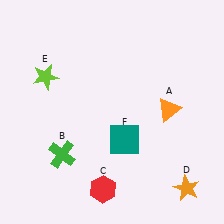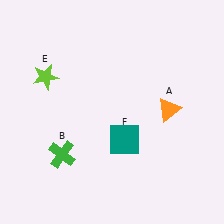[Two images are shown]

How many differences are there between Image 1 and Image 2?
There are 2 differences between the two images.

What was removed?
The orange star (D), the red hexagon (C) were removed in Image 2.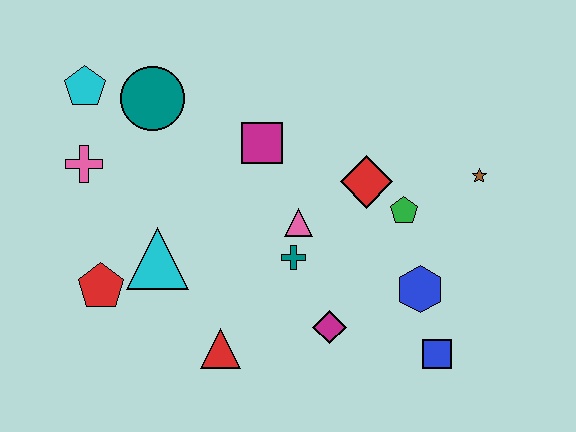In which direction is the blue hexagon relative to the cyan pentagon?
The blue hexagon is to the right of the cyan pentagon.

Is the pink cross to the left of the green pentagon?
Yes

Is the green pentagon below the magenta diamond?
No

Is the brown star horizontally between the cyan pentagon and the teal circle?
No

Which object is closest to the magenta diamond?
The teal cross is closest to the magenta diamond.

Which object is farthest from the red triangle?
The brown star is farthest from the red triangle.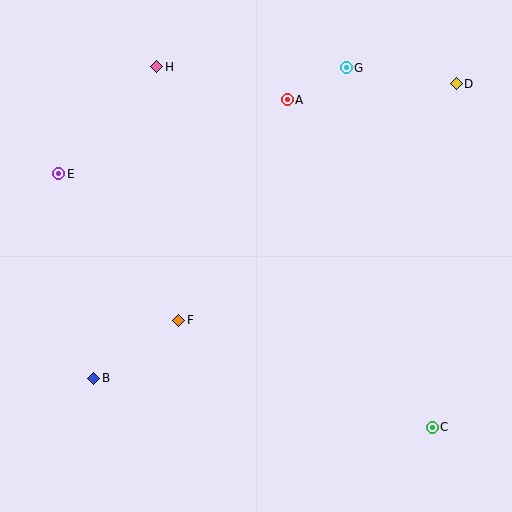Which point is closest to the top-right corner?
Point D is closest to the top-right corner.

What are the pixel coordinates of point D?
Point D is at (456, 84).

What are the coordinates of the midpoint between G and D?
The midpoint between G and D is at (401, 76).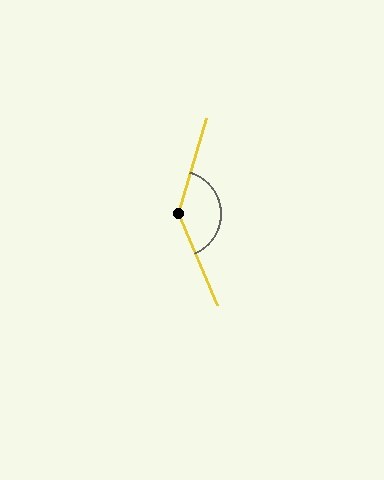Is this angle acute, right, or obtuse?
It is obtuse.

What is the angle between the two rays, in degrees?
Approximately 140 degrees.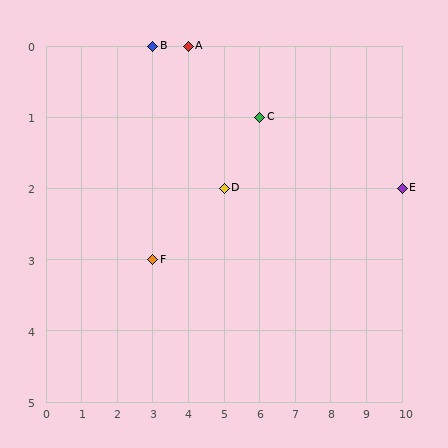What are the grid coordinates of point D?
Point D is at grid coordinates (5, 2).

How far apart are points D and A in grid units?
Points D and A are 1 column and 2 rows apart (about 2.2 grid units diagonally).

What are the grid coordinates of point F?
Point F is at grid coordinates (3, 3).